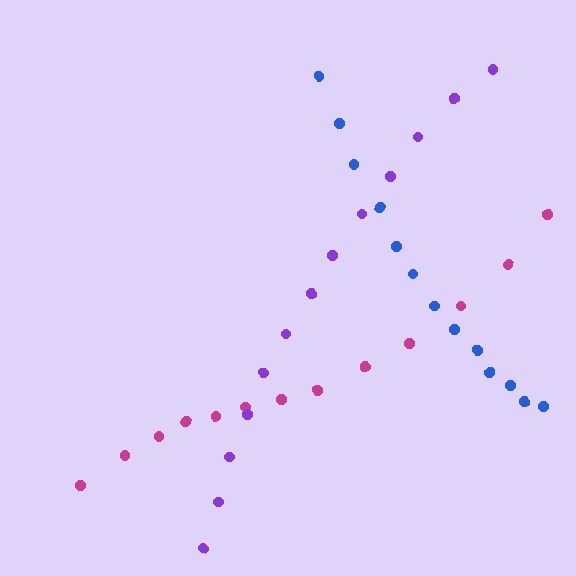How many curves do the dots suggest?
There are 3 distinct paths.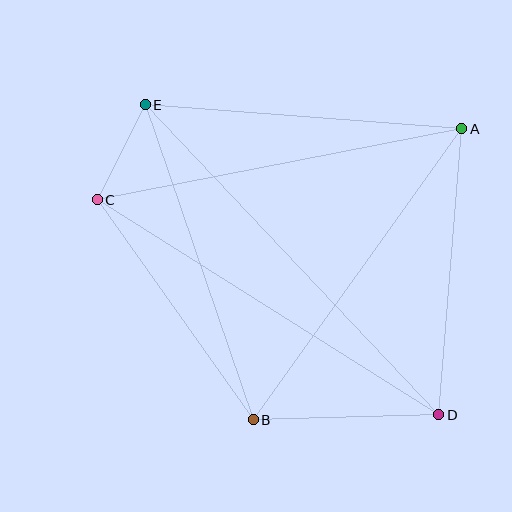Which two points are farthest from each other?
Points D and E are farthest from each other.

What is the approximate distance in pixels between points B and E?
The distance between B and E is approximately 333 pixels.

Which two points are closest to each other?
Points C and E are closest to each other.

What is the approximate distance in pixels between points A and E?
The distance between A and E is approximately 317 pixels.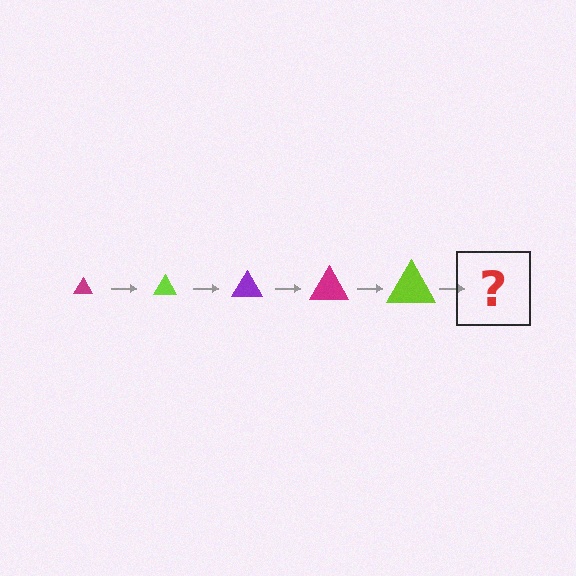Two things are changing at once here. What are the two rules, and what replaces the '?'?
The two rules are that the triangle grows larger each step and the color cycles through magenta, lime, and purple. The '?' should be a purple triangle, larger than the previous one.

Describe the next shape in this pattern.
It should be a purple triangle, larger than the previous one.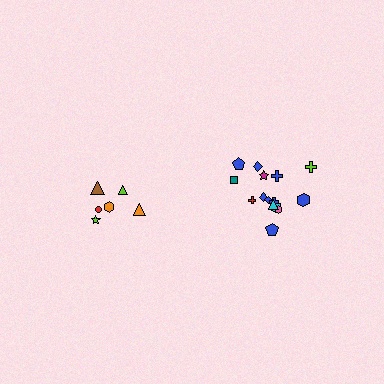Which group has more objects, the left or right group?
The right group.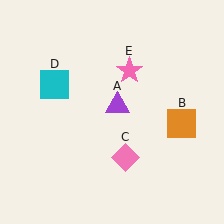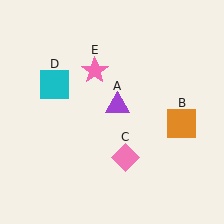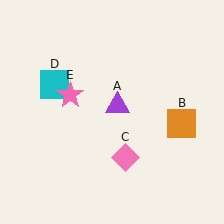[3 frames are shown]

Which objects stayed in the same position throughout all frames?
Purple triangle (object A) and orange square (object B) and pink diamond (object C) and cyan square (object D) remained stationary.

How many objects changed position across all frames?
1 object changed position: pink star (object E).